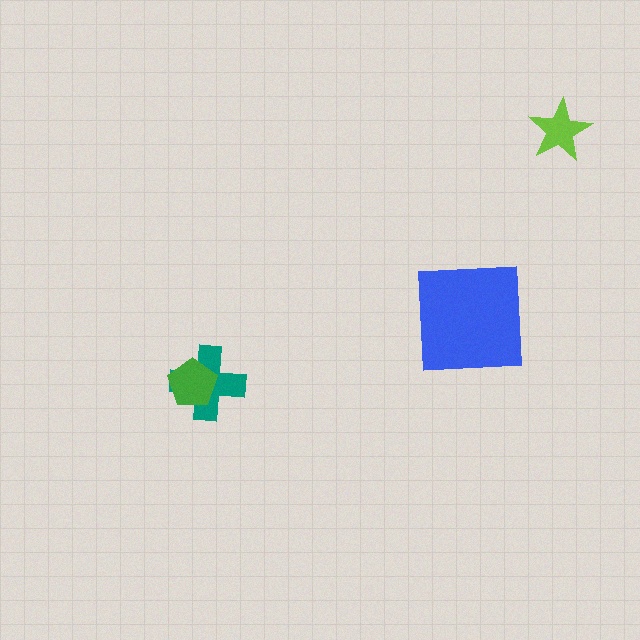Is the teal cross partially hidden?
Yes, it is partially covered by another shape.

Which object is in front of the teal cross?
The green pentagon is in front of the teal cross.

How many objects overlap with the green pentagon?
1 object overlaps with the green pentagon.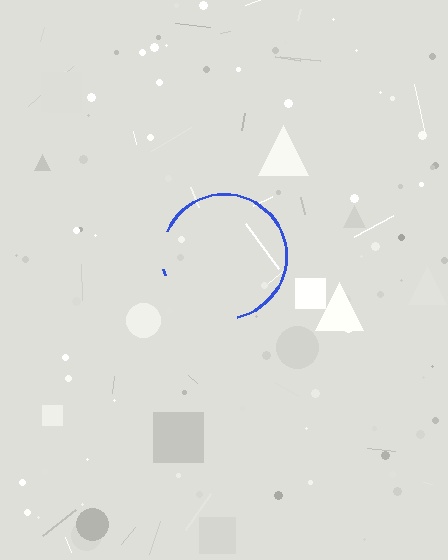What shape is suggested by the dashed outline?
The dashed outline suggests a circle.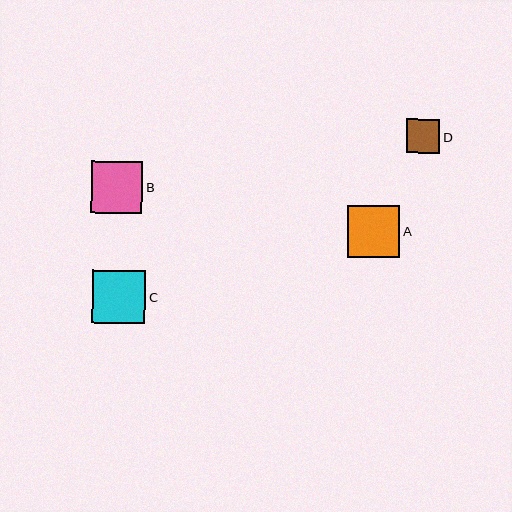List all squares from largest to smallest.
From largest to smallest: C, A, B, D.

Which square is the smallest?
Square D is the smallest with a size of approximately 33 pixels.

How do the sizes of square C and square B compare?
Square C and square B are approximately the same size.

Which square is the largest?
Square C is the largest with a size of approximately 53 pixels.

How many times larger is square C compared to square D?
Square C is approximately 1.6 times the size of square D.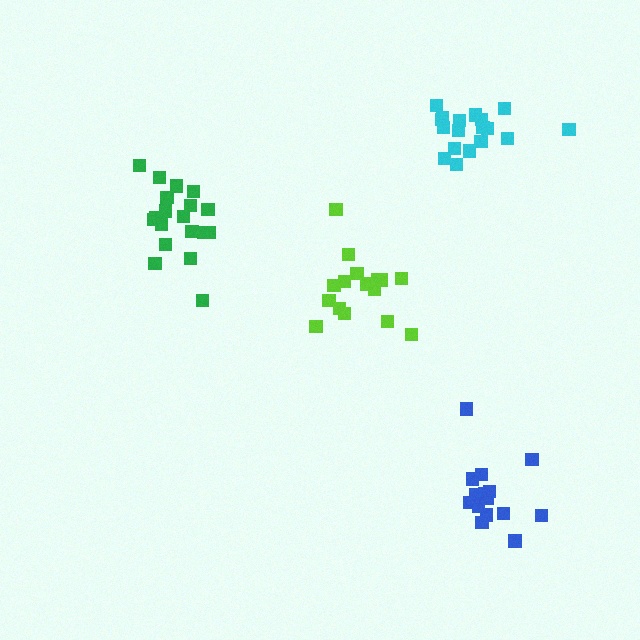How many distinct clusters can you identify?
There are 4 distinct clusters.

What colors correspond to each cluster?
The clusters are colored: green, blue, lime, cyan.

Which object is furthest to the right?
The blue cluster is rightmost.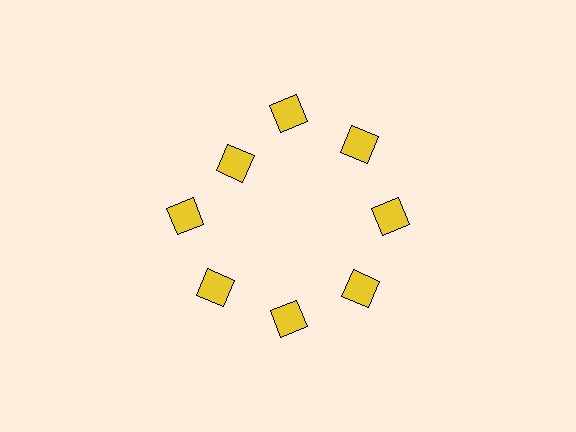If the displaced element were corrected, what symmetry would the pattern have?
It would have 8-fold rotational symmetry — the pattern would map onto itself every 45 degrees.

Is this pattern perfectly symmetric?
No. The 8 yellow squares are arranged in a ring, but one element near the 10 o'clock position is pulled inward toward the center, breaking the 8-fold rotational symmetry.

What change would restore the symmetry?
The symmetry would be restored by moving it outward, back onto the ring so that all 8 squares sit at equal angles and equal distance from the center.